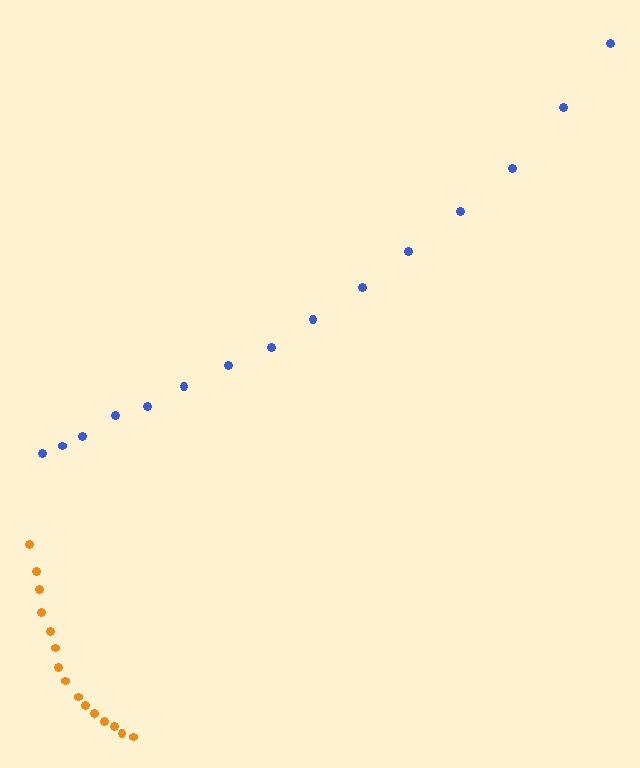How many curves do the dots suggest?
There are 2 distinct paths.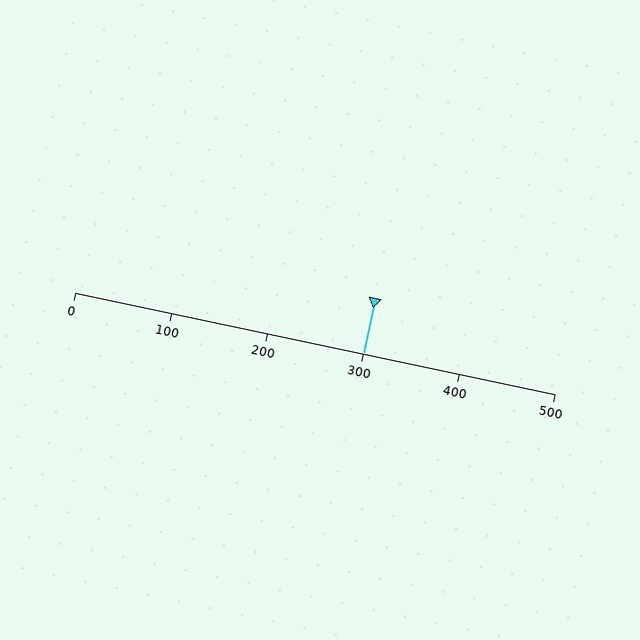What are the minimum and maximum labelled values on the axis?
The axis runs from 0 to 500.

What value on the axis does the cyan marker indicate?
The marker indicates approximately 300.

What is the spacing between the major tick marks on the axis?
The major ticks are spaced 100 apart.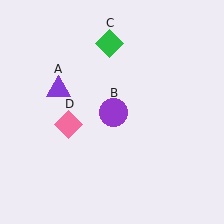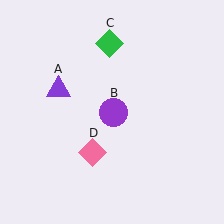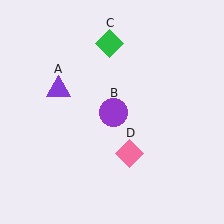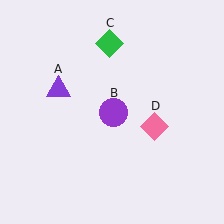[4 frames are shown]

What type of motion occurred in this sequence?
The pink diamond (object D) rotated counterclockwise around the center of the scene.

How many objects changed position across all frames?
1 object changed position: pink diamond (object D).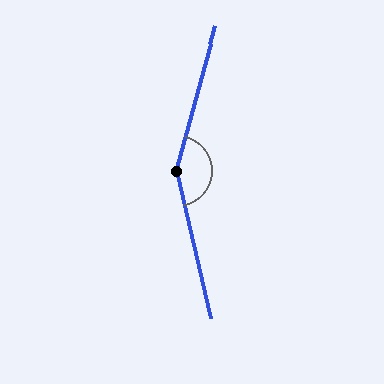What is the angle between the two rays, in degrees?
Approximately 151 degrees.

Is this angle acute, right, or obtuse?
It is obtuse.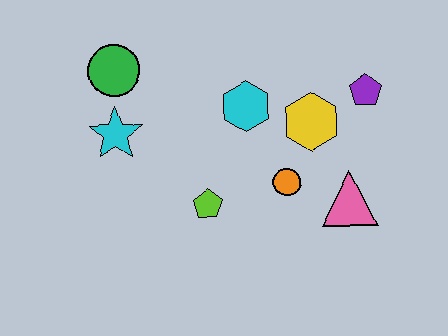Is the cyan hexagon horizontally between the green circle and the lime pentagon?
No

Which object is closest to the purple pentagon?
The yellow hexagon is closest to the purple pentagon.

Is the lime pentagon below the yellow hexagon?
Yes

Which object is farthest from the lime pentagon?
The purple pentagon is farthest from the lime pentagon.